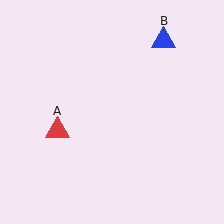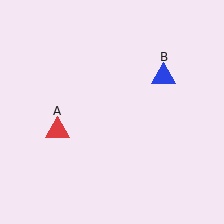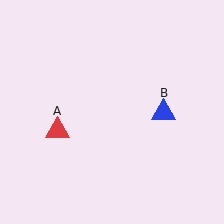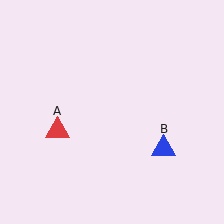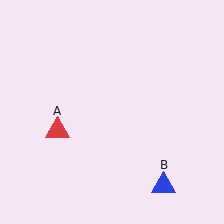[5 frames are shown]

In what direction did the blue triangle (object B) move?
The blue triangle (object B) moved down.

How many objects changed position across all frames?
1 object changed position: blue triangle (object B).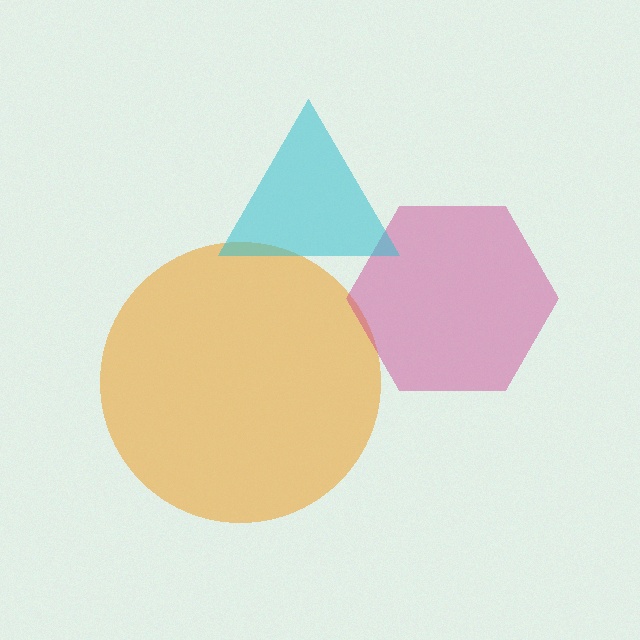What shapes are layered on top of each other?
The layered shapes are: an orange circle, a magenta hexagon, a cyan triangle.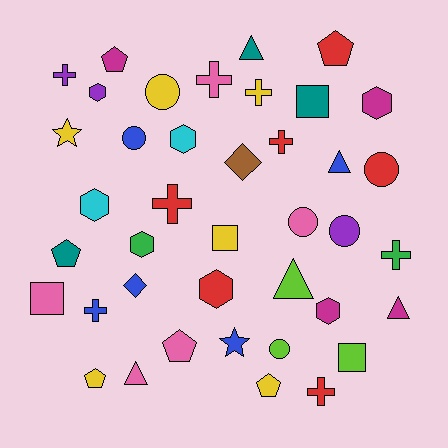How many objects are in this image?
There are 40 objects.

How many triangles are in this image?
There are 5 triangles.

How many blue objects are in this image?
There are 5 blue objects.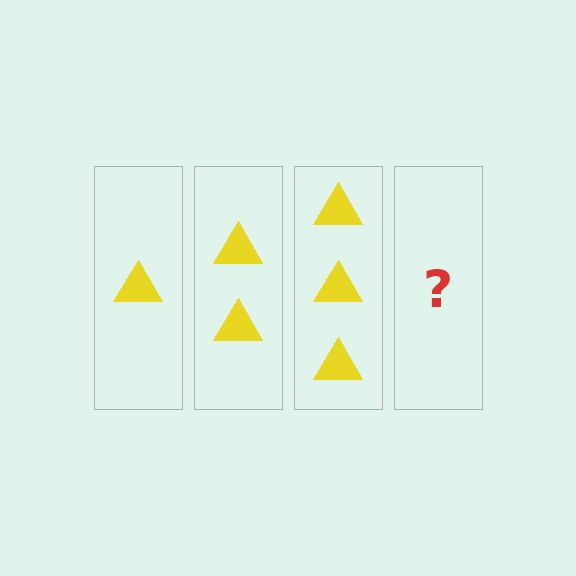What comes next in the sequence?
The next element should be 4 triangles.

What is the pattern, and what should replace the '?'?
The pattern is that each step adds one more triangle. The '?' should be 4 triangles.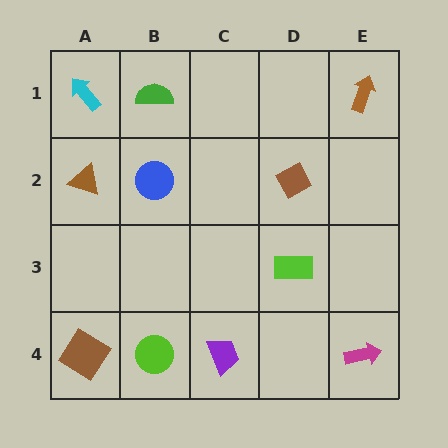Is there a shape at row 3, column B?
No, that cell is empty.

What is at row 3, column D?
A lime rectangle.